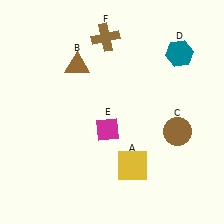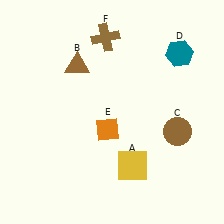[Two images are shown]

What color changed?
The diamond (E) changed from magenta in Image 1 to orange in Image 2.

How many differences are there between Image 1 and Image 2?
There is 1 difference between the two images.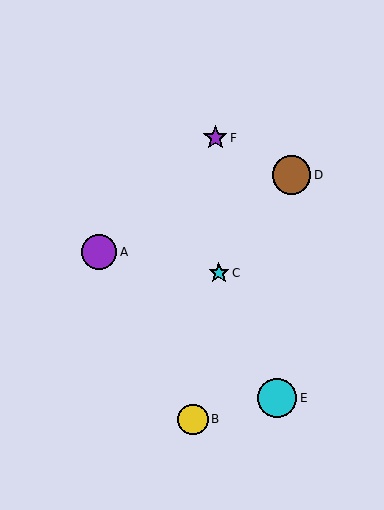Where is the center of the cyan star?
The center of the cyan star is at (219, 273).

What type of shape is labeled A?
Shape A is a purple circle.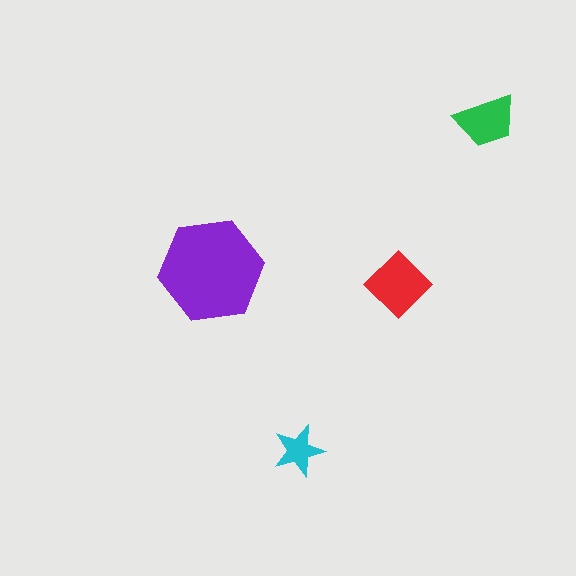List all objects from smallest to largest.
The cyan star, the green trapezoid, the red diamond, the purple hexagon.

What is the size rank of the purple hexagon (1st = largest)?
1st.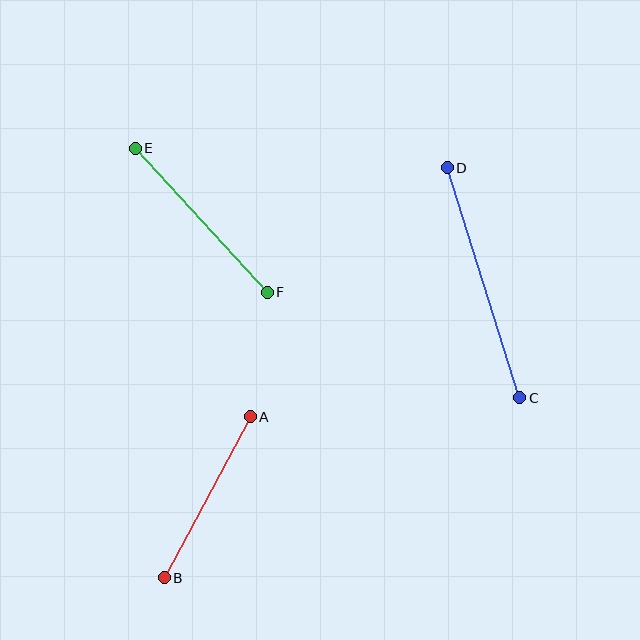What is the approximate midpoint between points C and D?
The midpoint is at approximately (483, 283) pixels.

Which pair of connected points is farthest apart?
Points C and D are farthest apart.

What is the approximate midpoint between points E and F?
The midpoint is at approximately (201, 220) pixels.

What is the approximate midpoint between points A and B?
The midpoint is at approximately (207, 497) pixels.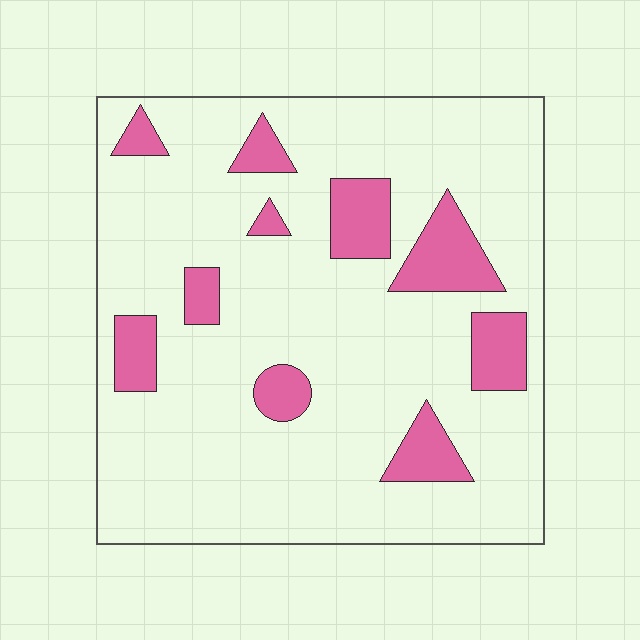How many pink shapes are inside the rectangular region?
10.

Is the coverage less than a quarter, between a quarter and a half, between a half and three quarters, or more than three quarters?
Less than a quarter.